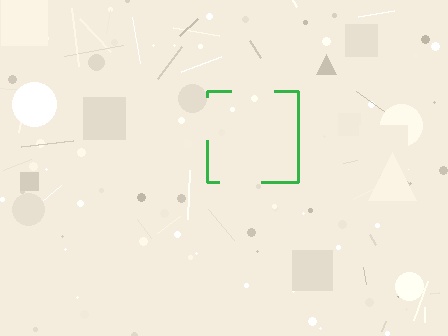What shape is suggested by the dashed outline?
The dashed outline suggests a square.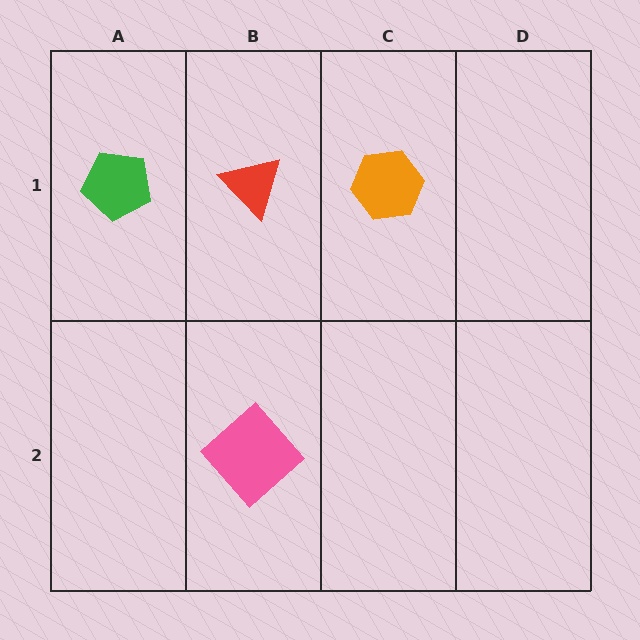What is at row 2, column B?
A pink diamond.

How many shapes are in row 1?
3 shapes.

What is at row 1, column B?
A red triangle.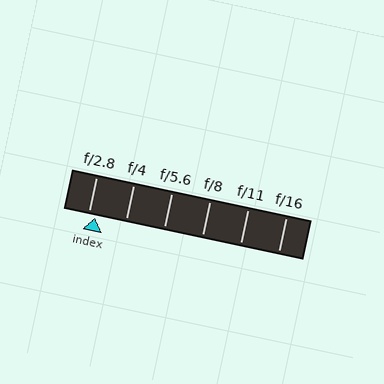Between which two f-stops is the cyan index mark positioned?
The index mark is between f/2.8 and f/4.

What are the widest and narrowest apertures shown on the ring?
The widest aperture shown is f/2.8 and the narrowest is f/16.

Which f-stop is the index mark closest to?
The index mark is closest to f/2.8.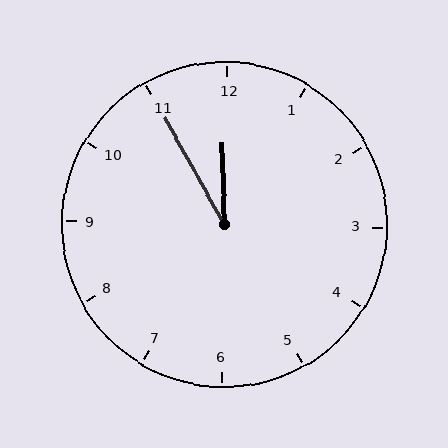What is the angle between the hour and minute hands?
Approximately 28 degrees.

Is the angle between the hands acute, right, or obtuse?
It is acute.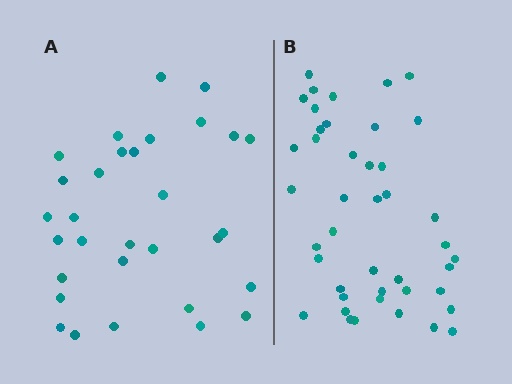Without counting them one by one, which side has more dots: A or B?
Region B (the right region) has more dots.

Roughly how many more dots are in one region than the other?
Region B has roughly 12 or so more dots than region A.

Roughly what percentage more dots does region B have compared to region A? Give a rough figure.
About 40% more.